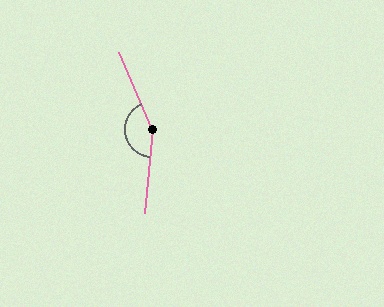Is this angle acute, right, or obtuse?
It is obtuse.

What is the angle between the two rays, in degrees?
Approximately 151 degrees.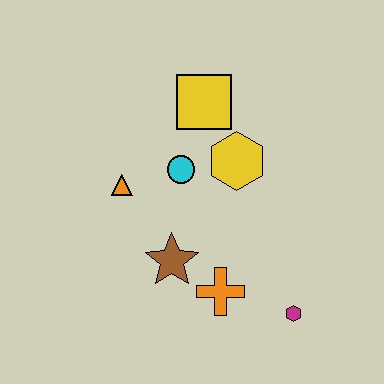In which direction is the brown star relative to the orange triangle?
The brown star is below the orange triangle.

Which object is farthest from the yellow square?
The magenta hexagon is farthest from the yellow square.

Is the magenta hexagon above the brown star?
No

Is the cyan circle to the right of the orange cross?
No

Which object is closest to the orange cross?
The brown star is closest to the orange cross.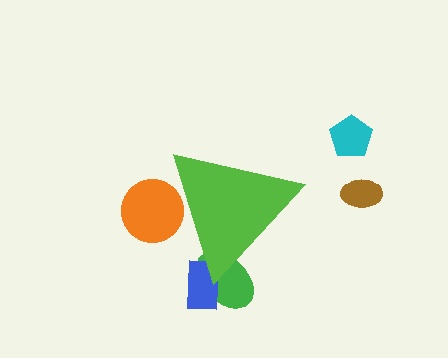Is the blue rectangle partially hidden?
Yes, the blue rectangle is partially hidden behind the lime triangle.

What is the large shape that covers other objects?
A lime triangle.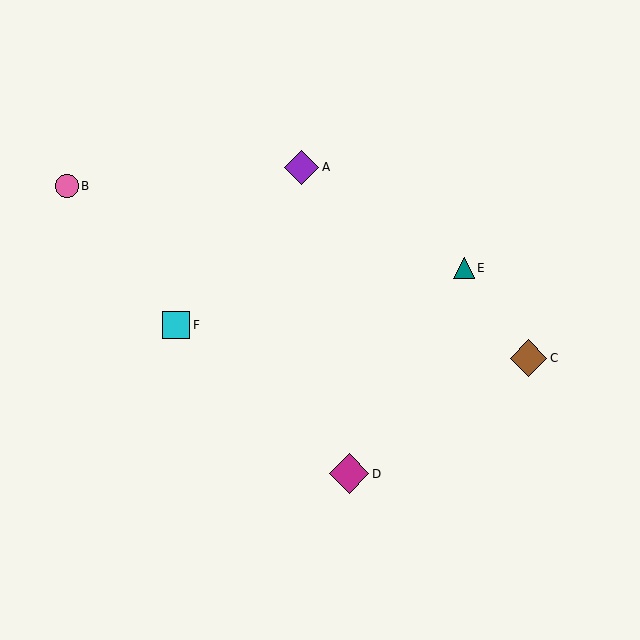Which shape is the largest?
The magenta diamond (labeled D) is the largest.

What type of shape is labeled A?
Shape A is a purple diamond.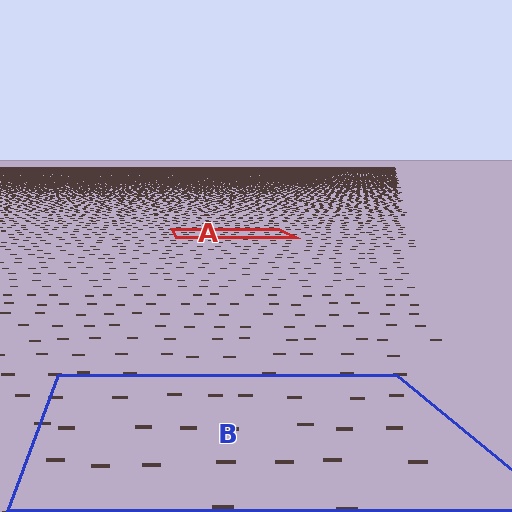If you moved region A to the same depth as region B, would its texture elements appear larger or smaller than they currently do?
They would appear larger. At a closer depth, the same texture elements are projected at a bigger on-screen size.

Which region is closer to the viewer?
Region B is closer. The texture elements there are larger and more spread out.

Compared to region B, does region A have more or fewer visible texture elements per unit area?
Region A has more texture elements per unit area — they are packed more densely because it is farther away.